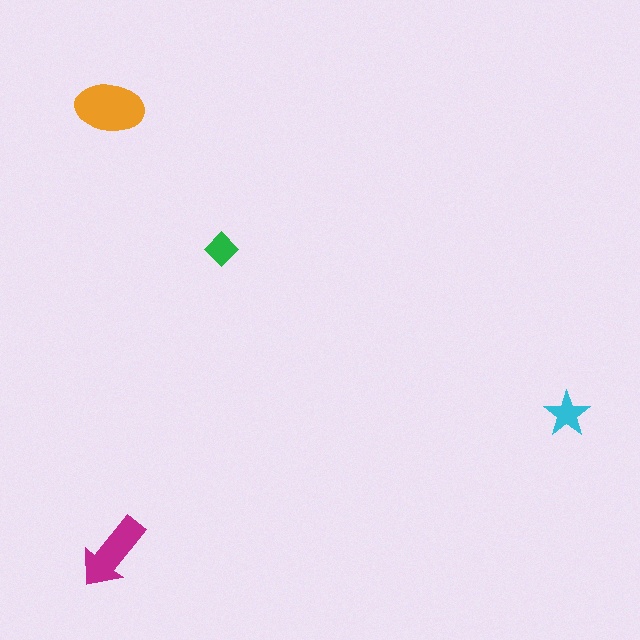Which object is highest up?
The orange ellipse is topmost.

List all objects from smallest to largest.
The green diamond, the cyan star, the magenta arrow, the orange ellipse.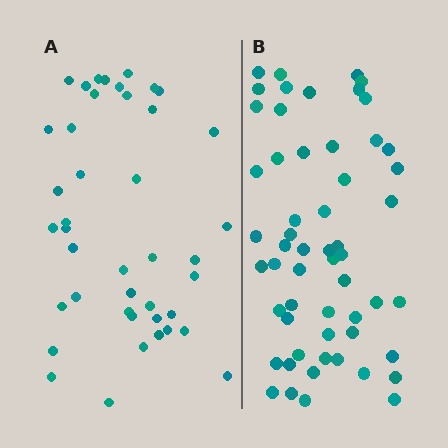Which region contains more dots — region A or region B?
Region B (the right region) has more dots.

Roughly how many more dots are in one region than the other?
Region B has approximately 15 more dots than region A.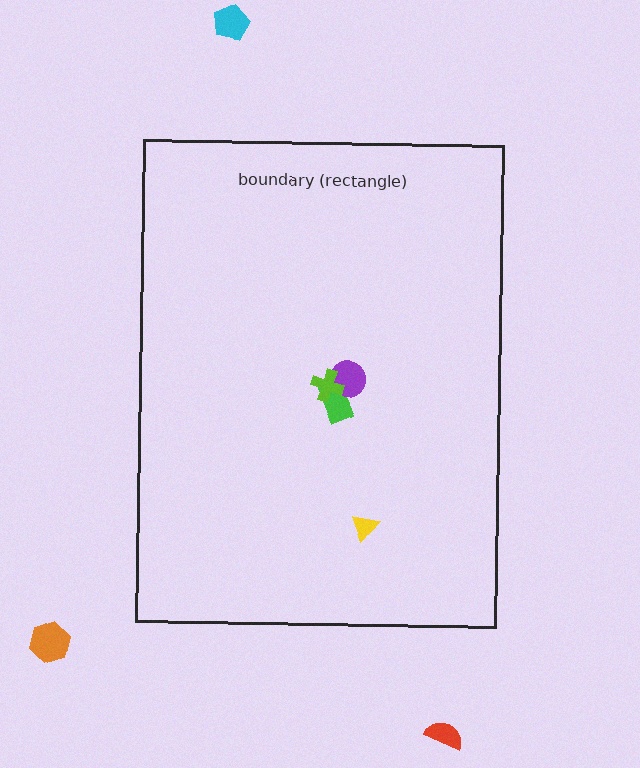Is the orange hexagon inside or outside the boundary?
Outside.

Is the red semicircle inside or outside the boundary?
Outside.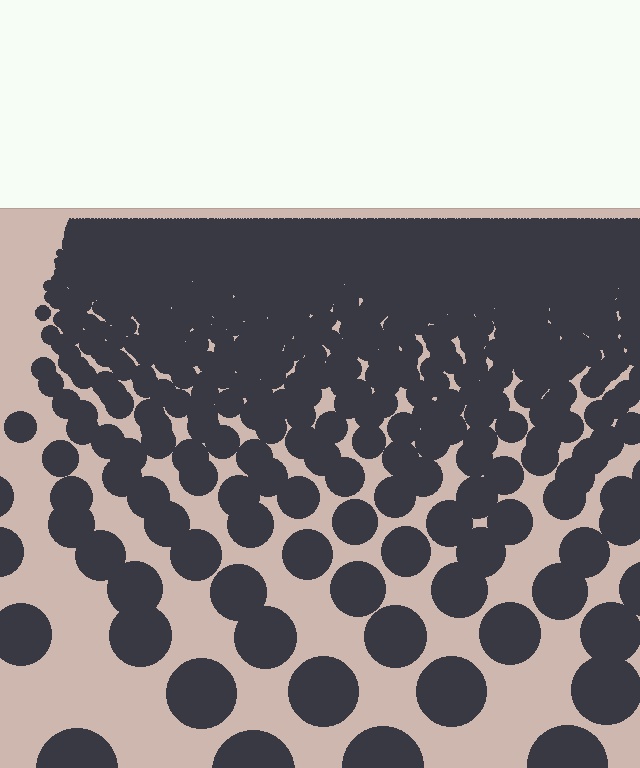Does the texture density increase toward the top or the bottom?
Density increases toward the top.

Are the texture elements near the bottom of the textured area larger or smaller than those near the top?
Larger. Near the bottom, elements are closer to the viewer and appear at a bigger on-screen size.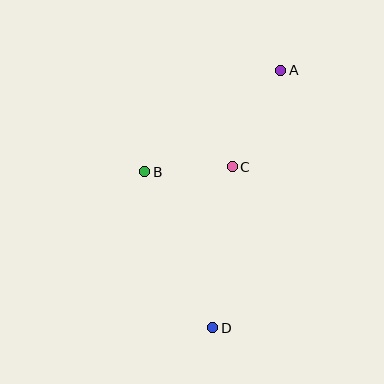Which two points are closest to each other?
Points B and C are closest to each other.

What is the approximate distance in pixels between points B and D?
The distance between B and D is approximately 170 pixels.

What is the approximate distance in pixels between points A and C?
The distance between A and C is approximately 108 pixels.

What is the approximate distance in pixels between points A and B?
The distance between A and B is approximately 170 pixels.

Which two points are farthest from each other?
Points A and D are farthest from each other.